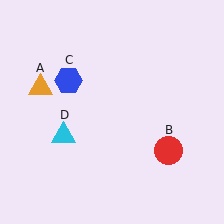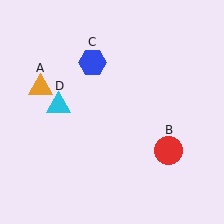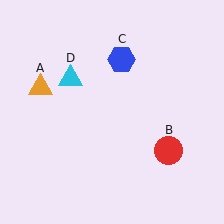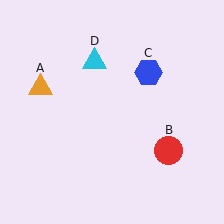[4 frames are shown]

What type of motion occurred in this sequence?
The blue hexagon (object C), cyan triangle (object D) rotated clockwise around the center of the scene.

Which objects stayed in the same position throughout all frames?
Orange triangle (object A) and red circle (object B) remained stationary.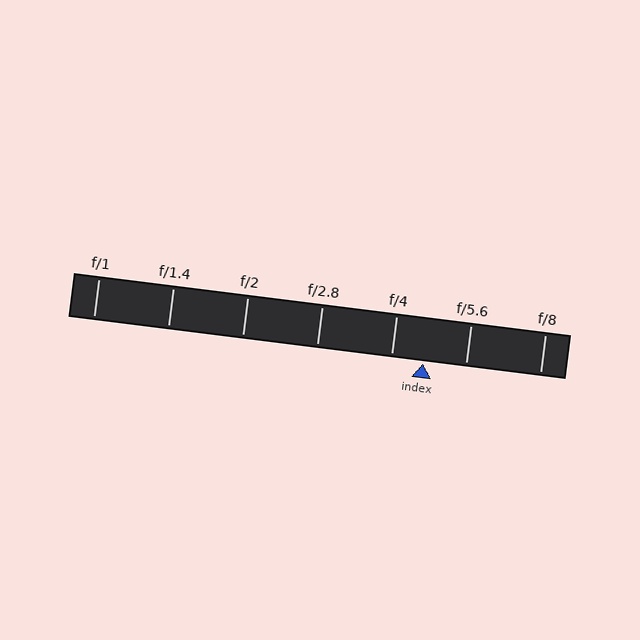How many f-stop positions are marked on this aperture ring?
There are 7 f-stop positions marked.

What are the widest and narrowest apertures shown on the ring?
The widest aperture shown is f/1 and the narrowest is f/8.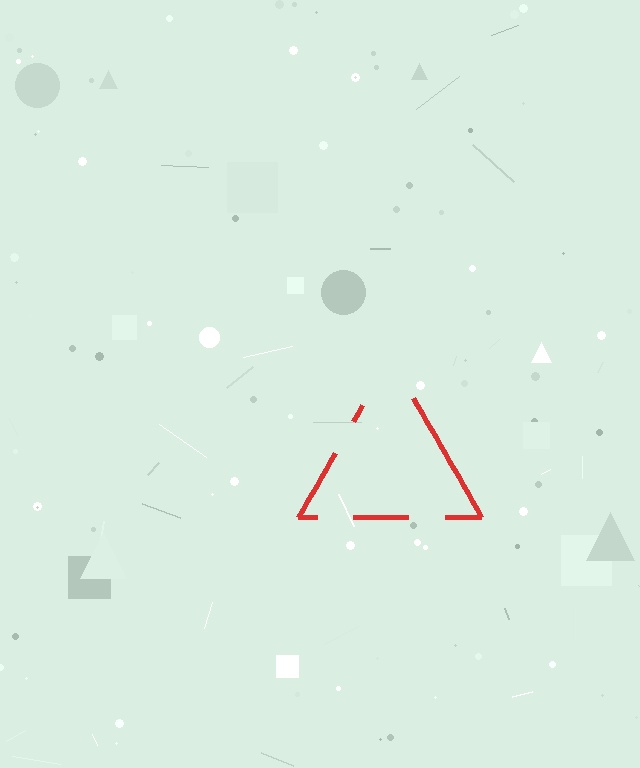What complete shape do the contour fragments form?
The contour fragments form a triangle.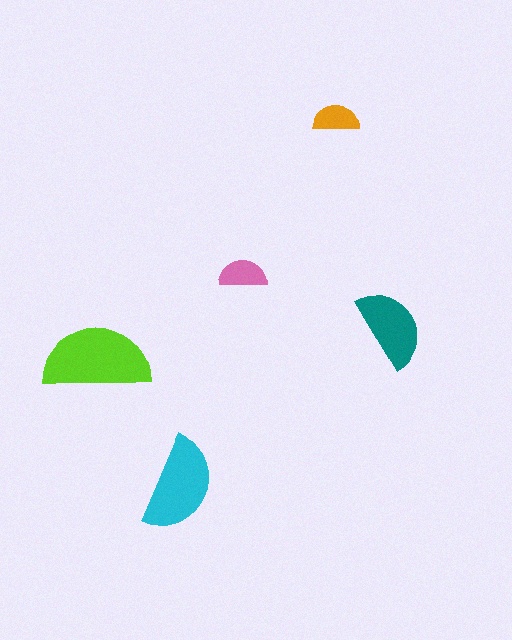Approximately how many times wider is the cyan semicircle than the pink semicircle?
About 2 times wider.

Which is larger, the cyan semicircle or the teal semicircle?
The cyan one.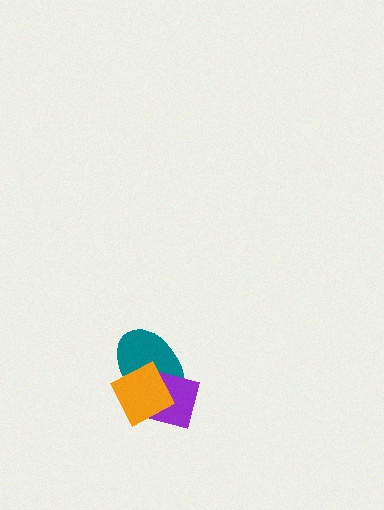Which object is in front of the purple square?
The orange diamond is in front of the purple square.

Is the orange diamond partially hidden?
No, no other shape covers it.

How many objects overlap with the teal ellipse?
2 objects overlap with the teal ellipse.